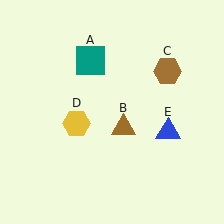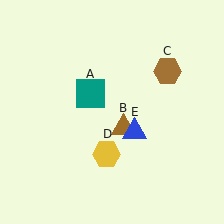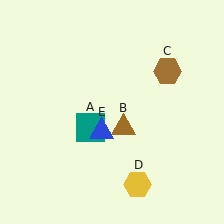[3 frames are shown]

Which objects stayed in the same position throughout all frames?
Brown triangle (object B) and brown hexagon (object C) remained stationary.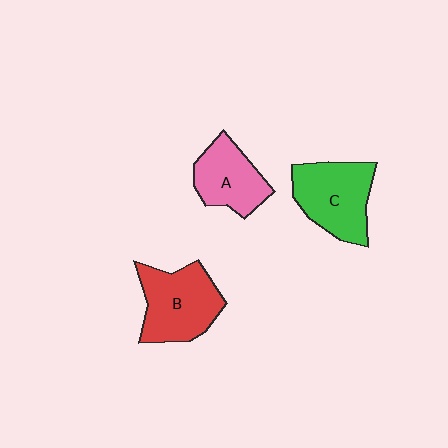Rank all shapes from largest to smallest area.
From largest to smallest: B (red), C (green), A (pink).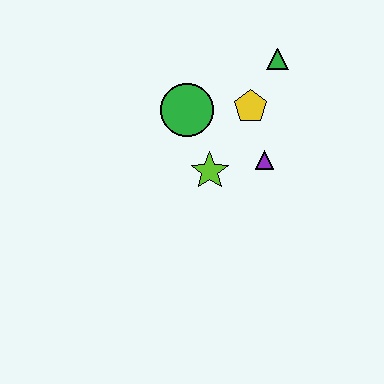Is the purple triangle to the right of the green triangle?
No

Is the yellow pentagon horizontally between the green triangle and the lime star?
Yes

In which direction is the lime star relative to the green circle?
The lime star is below the green circle.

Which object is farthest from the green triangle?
The lime star is farthest from the green triangle.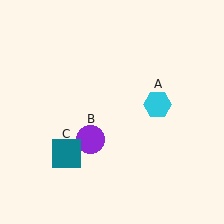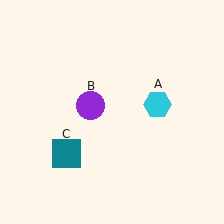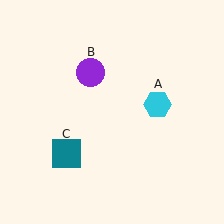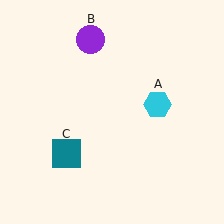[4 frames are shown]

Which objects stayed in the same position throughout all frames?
Cyan hexagon (object A) and teal square (object C) remained stationary.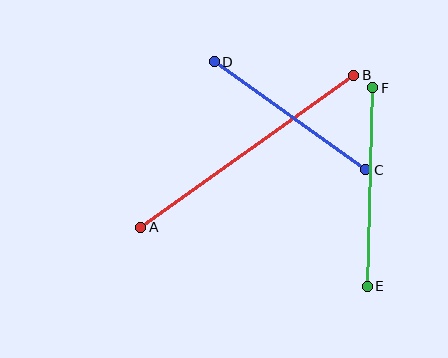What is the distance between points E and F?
The distance is approximately 199 pixels.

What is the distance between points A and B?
The distance is approximately 261 pixels.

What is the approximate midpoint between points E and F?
The midpoint is at approximately (370, 187) pixels.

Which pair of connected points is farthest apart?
Points A and B are farthest apart.